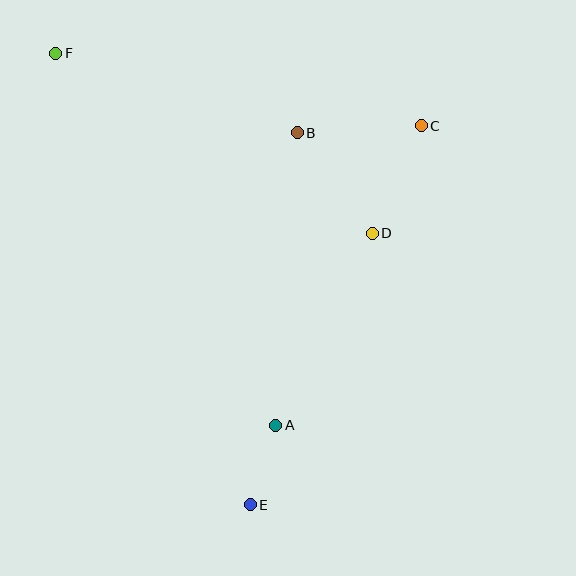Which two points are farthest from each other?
Points E and F are farthest from each other.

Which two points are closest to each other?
Points A and E are closest to each other.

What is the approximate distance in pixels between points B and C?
The distance between B and C is approximately 124 pixels.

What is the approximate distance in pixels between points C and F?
The distance between C and F is approximately 373 pixels.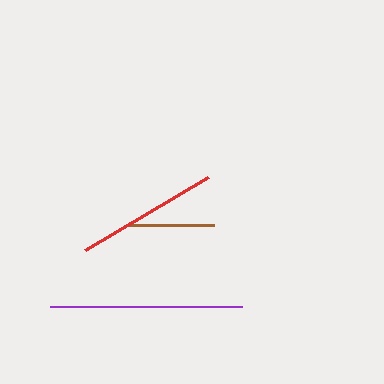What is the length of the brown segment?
The brown segment is approximately 87 pixels long.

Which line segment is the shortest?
The brown line is the shortest at approximately 87 pixels.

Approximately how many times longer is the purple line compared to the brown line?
The purple line is approximately 2.2 times the length of the brown line.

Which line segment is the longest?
The purple line is the longest at approximately 192 pixels.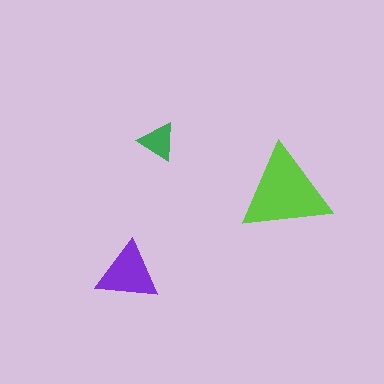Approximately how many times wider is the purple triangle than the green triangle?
About 1.5 times wider.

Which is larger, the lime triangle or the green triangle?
The lime one.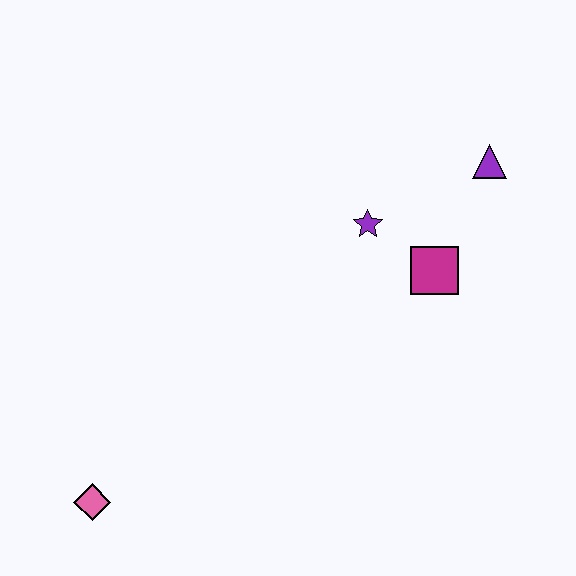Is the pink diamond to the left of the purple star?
Yes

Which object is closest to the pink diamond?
The purple star is closest to the pink diamond.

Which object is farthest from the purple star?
The pink diamond is farthest from the purple star.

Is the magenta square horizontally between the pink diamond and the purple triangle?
Yes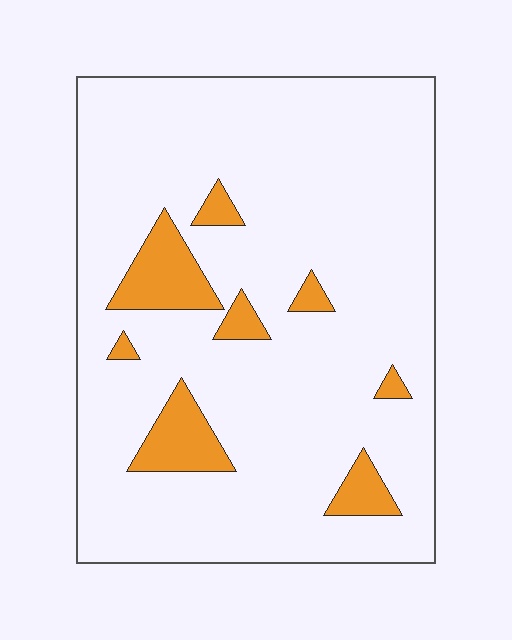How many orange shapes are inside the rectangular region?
8.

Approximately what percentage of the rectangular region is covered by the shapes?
Approximately 10%.